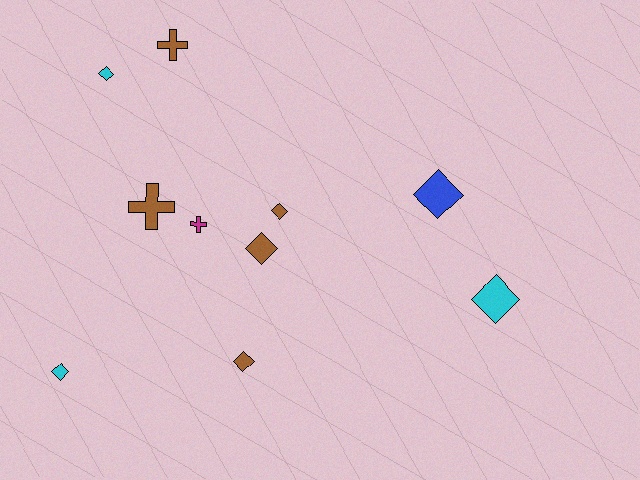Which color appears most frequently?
Brown, with 5 objects.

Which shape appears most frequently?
Diamond, with 7 objects.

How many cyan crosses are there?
There are no cyan crosses.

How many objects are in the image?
There are 10 objects.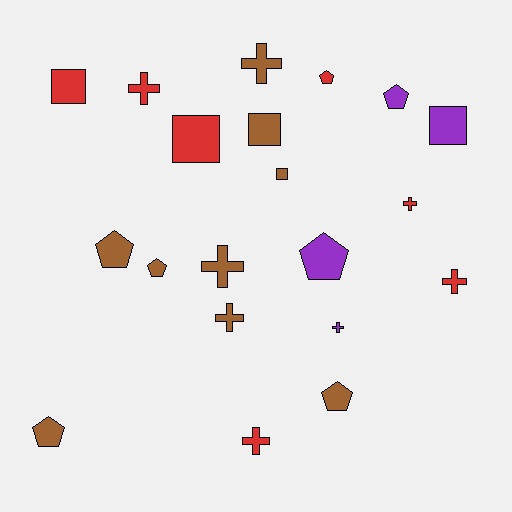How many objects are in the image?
There are 20 objects.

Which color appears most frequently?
Brown, with 9 objects.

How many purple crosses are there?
There is 1 purple cross.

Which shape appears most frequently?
Cross, with 8 objects.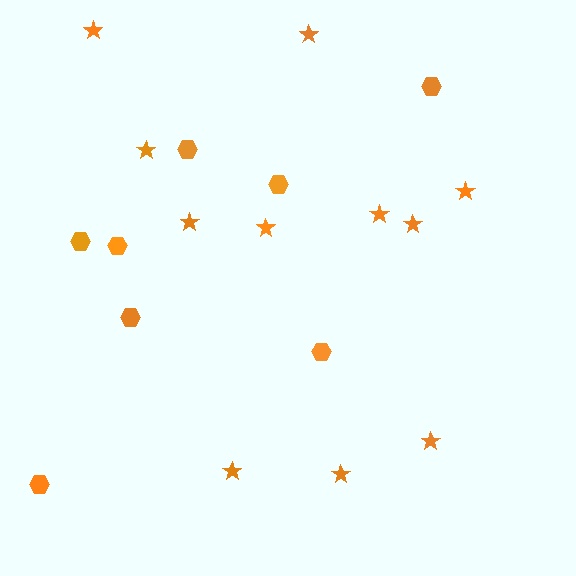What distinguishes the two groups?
There are 2 groups: one group of stars (11) and one group of hexagons (8).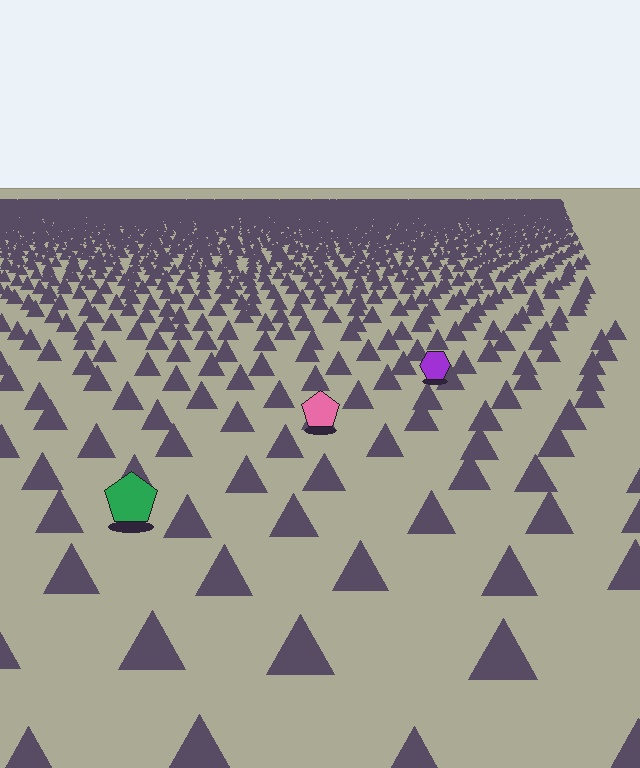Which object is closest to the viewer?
The green pentagon is closest. The texture marks near it are larger and more spread out.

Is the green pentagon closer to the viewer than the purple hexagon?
Yes. The green pentagon is closer — you can tell from the texture gradient: the ground texture is coarser near it.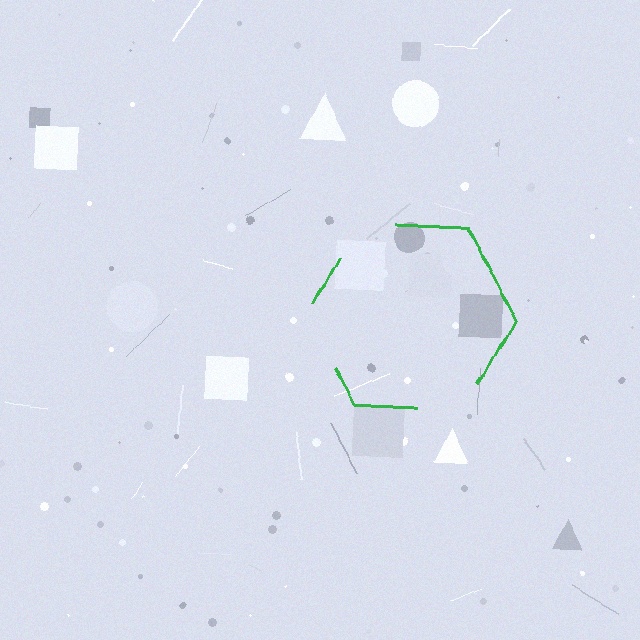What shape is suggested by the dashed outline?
The dashed outline suggests a hexagon.